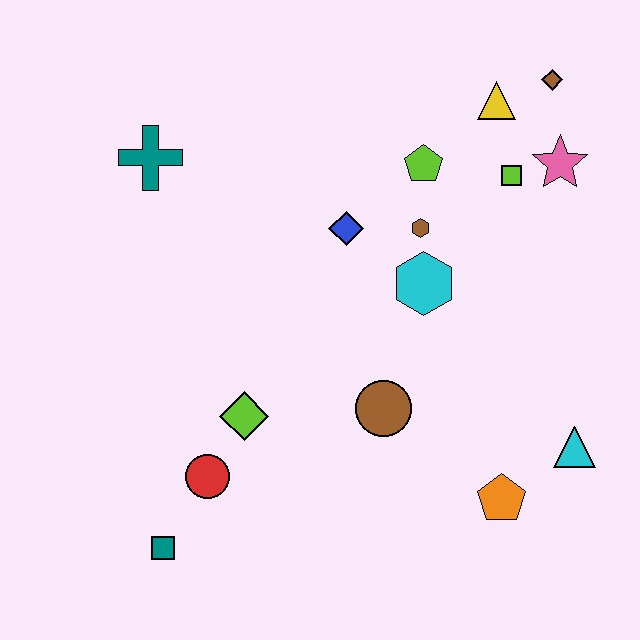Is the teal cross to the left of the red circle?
Yes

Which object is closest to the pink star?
The lime square is closest to the pink star.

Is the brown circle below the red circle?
No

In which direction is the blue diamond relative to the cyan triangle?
The blue diamond is to the left of the cyan triangle.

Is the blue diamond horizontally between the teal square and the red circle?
No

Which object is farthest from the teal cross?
The cyan triangle is farthest from the teal cross.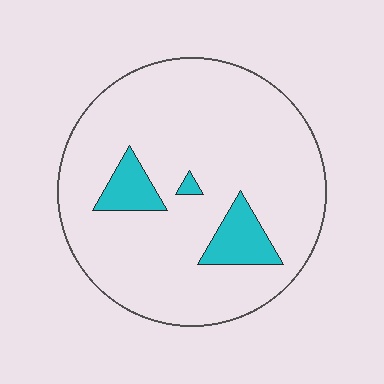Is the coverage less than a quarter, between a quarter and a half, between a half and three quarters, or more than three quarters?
Less than a quarter.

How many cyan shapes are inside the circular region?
3.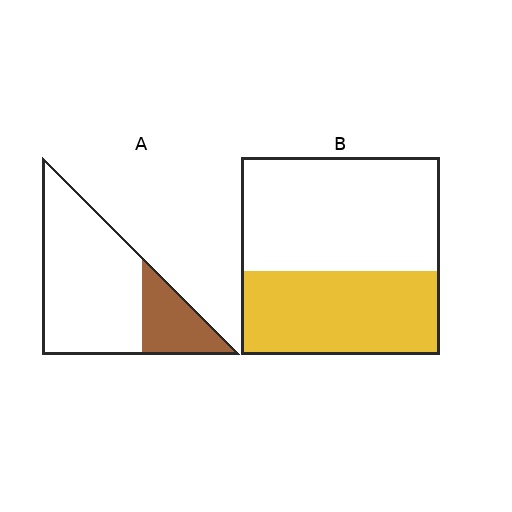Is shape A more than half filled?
No.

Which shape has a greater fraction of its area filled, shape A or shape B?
Shape B.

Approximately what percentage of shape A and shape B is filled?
A is approximately 25% and B is approximately 40%.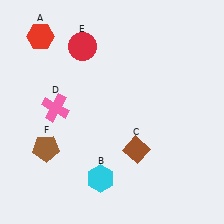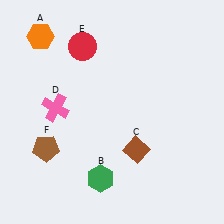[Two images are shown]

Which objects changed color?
A changed from red to orange. B changed from cyan to green.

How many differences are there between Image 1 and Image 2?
There are 2 differences between the two images.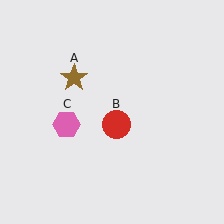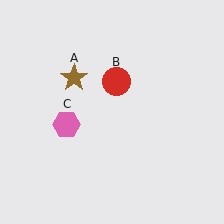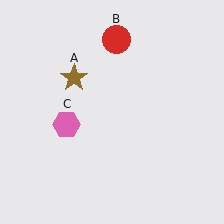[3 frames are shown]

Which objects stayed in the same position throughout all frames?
Brown star (object A) and pink hexagon (object C) remained stationary.